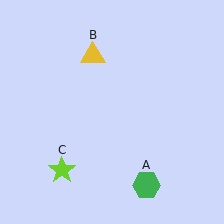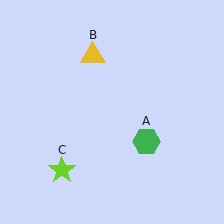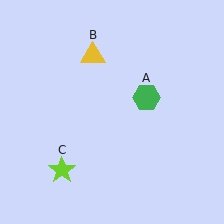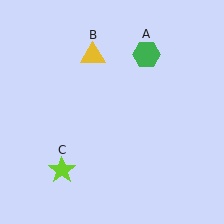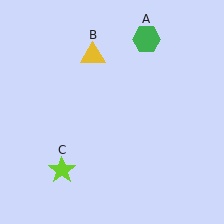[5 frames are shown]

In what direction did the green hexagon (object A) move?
The green hexagon (object A) moved up.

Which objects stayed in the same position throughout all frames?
Yellow triangle (object B) and lime star (object C) remained stationary.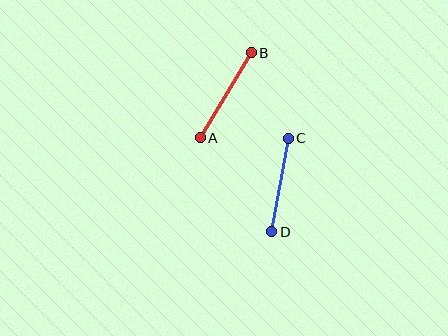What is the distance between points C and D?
The distance is approximately 95 pixels.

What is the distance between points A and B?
The distance is approximately 99 pixels.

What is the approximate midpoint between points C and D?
The midpoint is at approximately (280, 185) pixels.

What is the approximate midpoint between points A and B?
The midpoint is at approximately (226, 95) pixels.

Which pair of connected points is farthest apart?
Points A and B are farthest apart.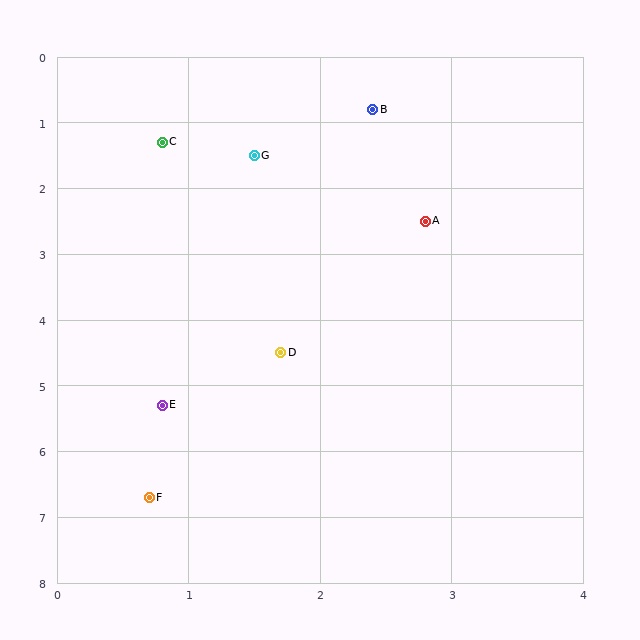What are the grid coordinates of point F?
Point F is at approximately (0.7, 6.7).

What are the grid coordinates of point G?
Point G is at approximately (1.5, 1.5).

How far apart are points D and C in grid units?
Points D and C are about 3.3 grid units apart.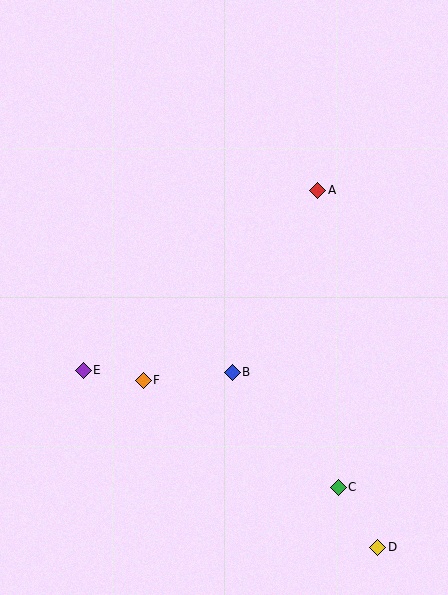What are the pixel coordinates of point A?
Point A is at (318, 190).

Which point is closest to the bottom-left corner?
Point E is closest to the bottom-left corner.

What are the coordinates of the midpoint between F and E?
The midpoint between F and E is at (113, 375).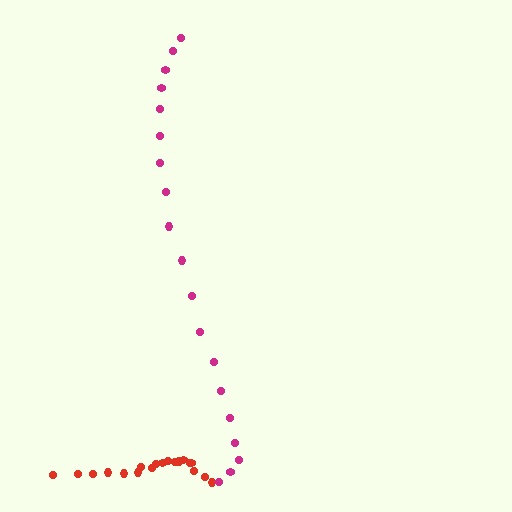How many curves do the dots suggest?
There are 2 distinct paths.